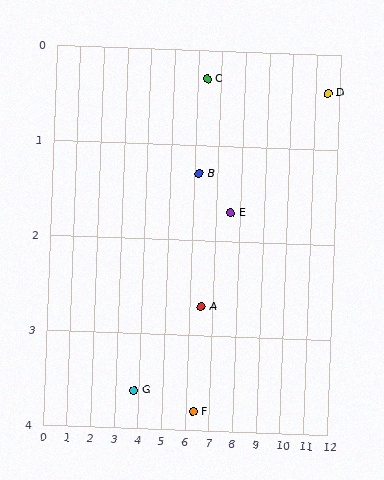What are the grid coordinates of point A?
Point A is at approximately (6.5, 2.7).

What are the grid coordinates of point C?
Point C is at approximately (6.4, 0.3).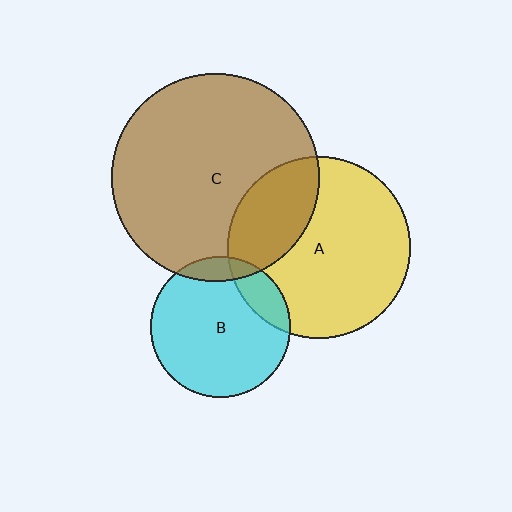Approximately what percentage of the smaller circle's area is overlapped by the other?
Approximately 10%.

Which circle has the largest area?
Circle C (brown).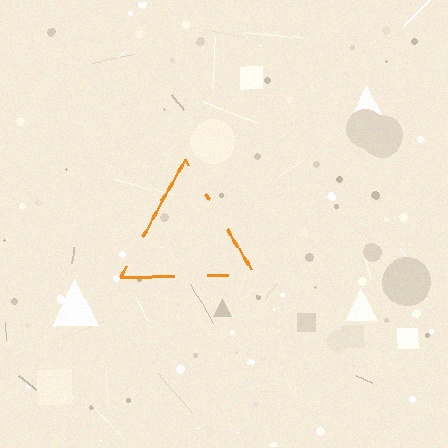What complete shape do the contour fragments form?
The contour fragments form a triangle.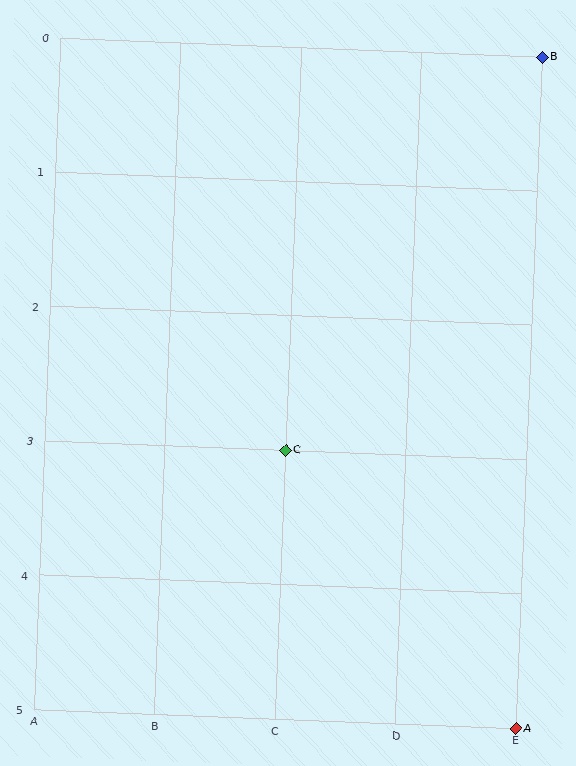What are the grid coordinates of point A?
Point A is at grid coordinates (E, 5).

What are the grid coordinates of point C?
Point C is at grid coordinates (C, 3).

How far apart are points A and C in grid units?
Points A and C are 2 columns and 2 rows apart (about 2.8 grid units diagonally).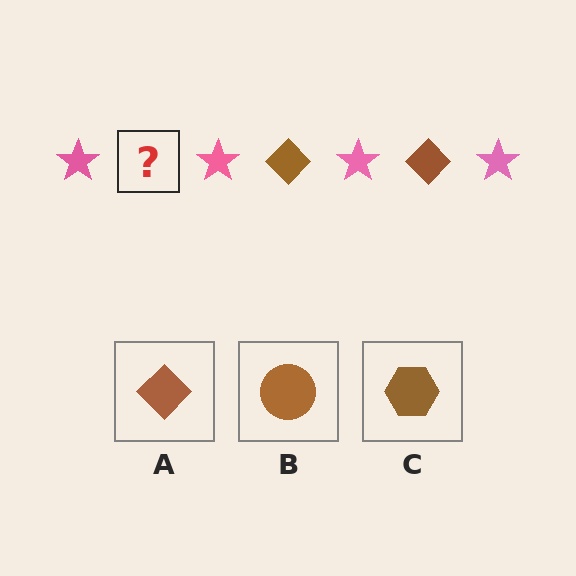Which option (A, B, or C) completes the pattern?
A.